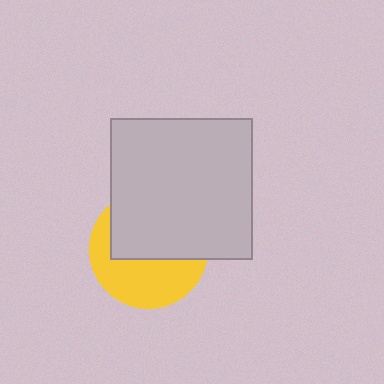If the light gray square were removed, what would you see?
You would see the complete yellow circle.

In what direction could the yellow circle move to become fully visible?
The yellow circle could move down. That would shift it out from behind the light gray square entirely.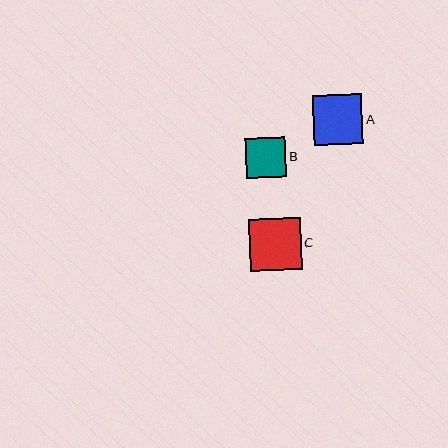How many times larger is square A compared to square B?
Square A is approximately 1.2 times the size of square B.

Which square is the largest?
Square C is the largest with a size of approximately 51 pixels.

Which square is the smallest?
Square B is the smallest with a size of approximately 40 pixels.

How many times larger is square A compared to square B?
Square A is approximately 1.2 times the size of square B.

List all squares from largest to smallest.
From largest to smallest: C, A, B.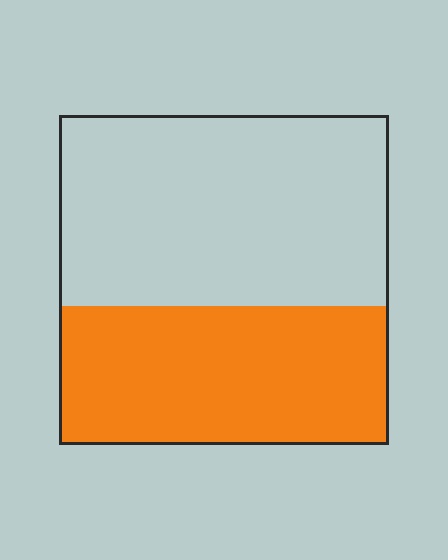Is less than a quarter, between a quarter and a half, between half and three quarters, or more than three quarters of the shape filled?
Between a quarter and a half.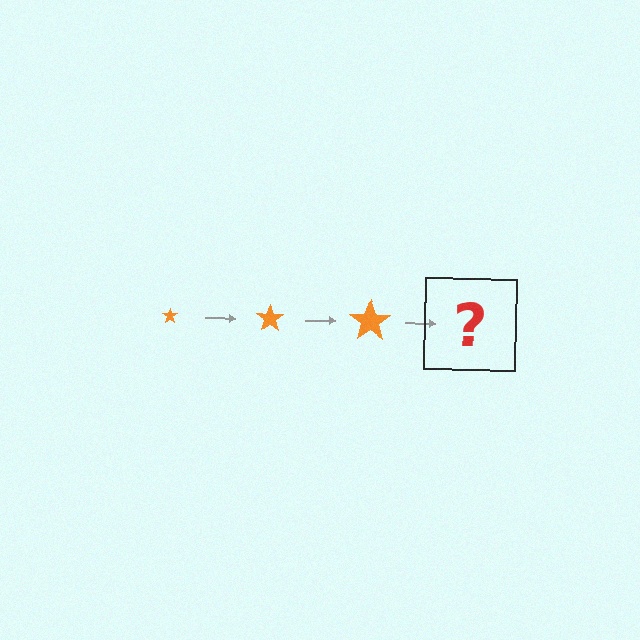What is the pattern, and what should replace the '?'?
The pattern is that the star gets progressively larger each step. The '?' should be an orange star, larger than the previous one.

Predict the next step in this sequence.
The next step is an orange star, larger than the previous one.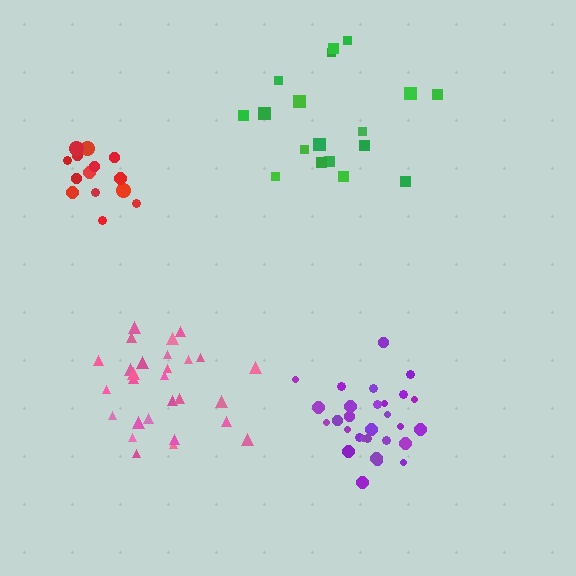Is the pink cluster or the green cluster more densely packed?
Pink.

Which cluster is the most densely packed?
Purple.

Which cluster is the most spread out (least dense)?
Green.